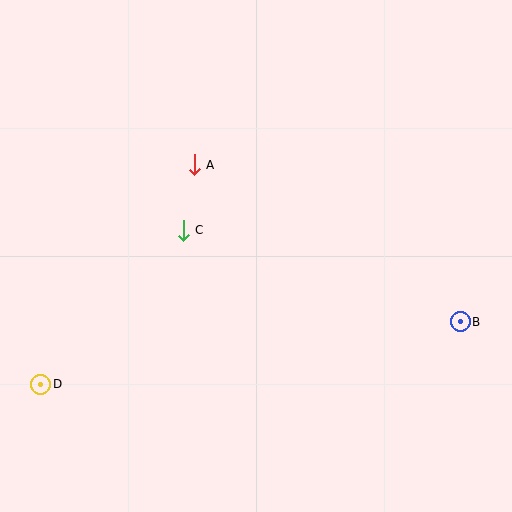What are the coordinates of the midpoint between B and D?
The midpoint between B and D is at (250, 353).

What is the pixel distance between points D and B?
The distance between D and B is 425 pixels.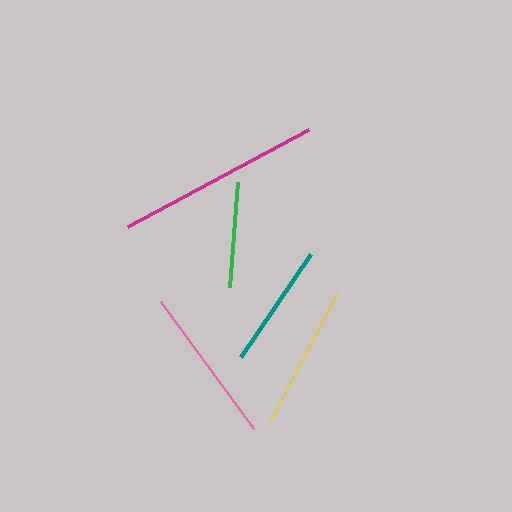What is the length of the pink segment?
The pink segment is approximately 157 pixels long.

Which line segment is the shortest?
The green line is the shortest at approximately 105 pixels.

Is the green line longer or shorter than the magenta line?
The magenta line is longer than the green line.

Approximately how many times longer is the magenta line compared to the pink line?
The magenta line is approximately 1.3 times the length of the pink line.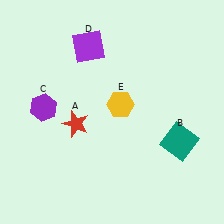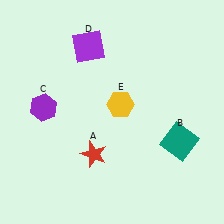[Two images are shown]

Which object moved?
The red star (A) moved down.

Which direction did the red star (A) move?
The red star (A) moved down.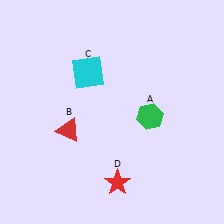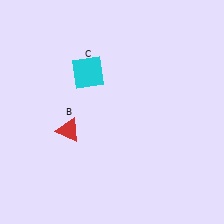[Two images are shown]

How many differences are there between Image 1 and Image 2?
There are 2 differences between the two images.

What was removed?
The green hexagon (A), the red star (D) were removed in Image 2.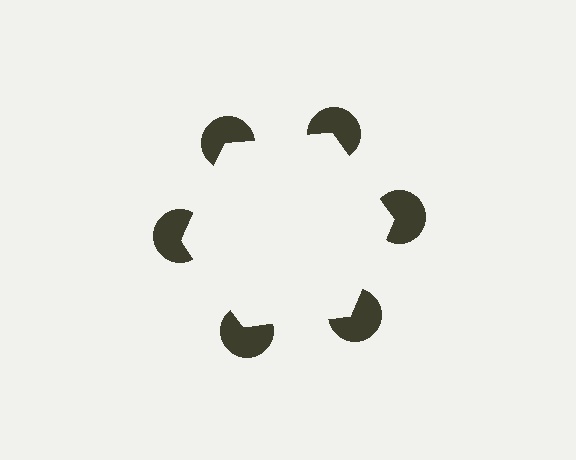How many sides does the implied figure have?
6 sides.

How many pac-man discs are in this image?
There are 6 — one at each vertex of the illusory hexagon.